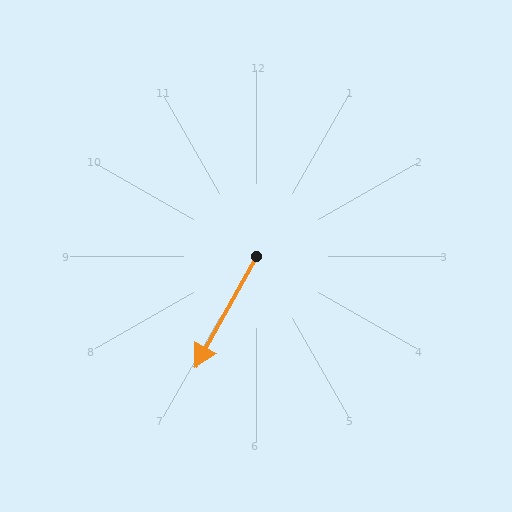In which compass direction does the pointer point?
Southwest.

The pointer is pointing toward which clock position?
Roughly 7 o'clock.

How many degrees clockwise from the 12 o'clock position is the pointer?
Approximately 209 degrees.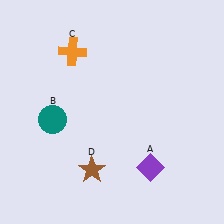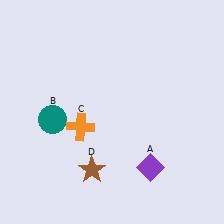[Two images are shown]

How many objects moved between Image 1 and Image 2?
1 object moved between the two images.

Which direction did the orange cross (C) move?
The orange cross (C) moved down.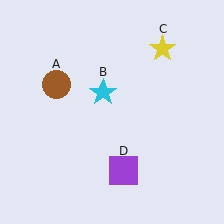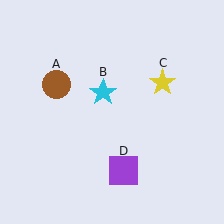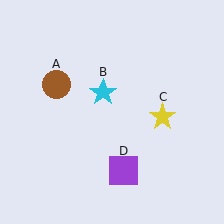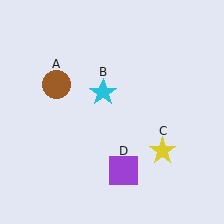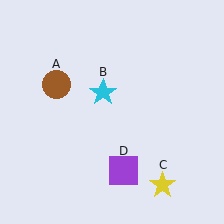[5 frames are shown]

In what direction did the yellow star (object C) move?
The yellow star (object C) moved down.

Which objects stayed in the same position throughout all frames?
Brown circle (object A) and cyan star (object B) and purple square (object D) remained stationary.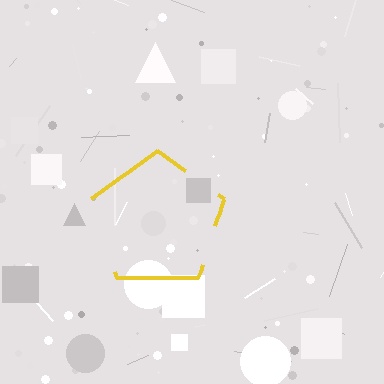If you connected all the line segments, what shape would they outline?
They would outline a pentagon.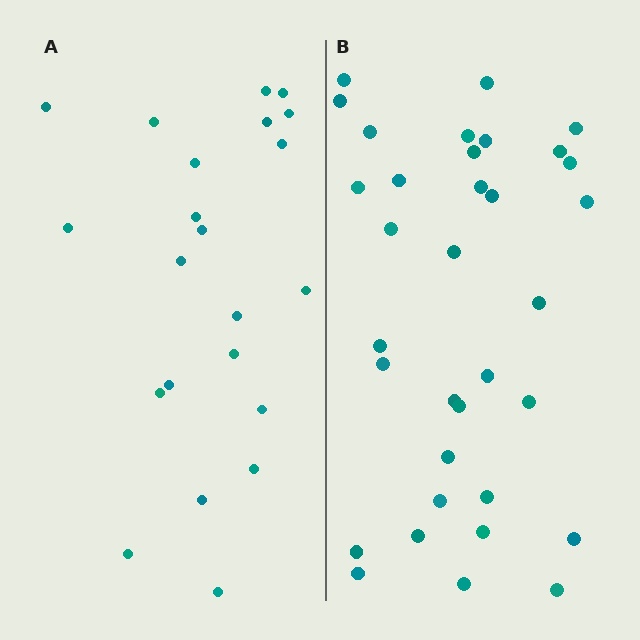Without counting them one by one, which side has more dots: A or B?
Region B (the right region) has more dots.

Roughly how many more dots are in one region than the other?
Region B has roughly 12 or so more dots than region A.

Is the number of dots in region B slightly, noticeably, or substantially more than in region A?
Region B has substantially more. The ratio is roughly 1.5 to 1.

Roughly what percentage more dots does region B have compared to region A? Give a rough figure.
About 55% more.